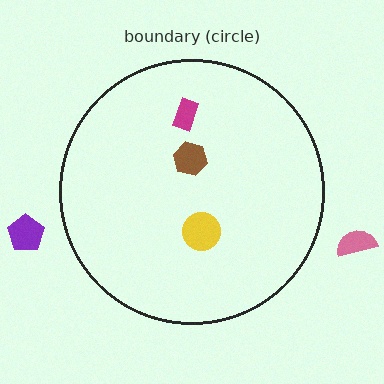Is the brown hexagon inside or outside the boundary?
Inside.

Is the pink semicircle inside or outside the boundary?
Outside.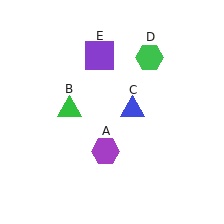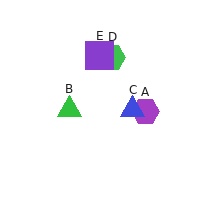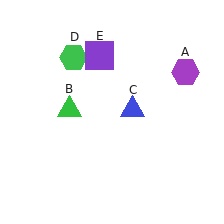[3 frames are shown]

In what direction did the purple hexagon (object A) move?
The purple hexagon (object A) moved up and to the right.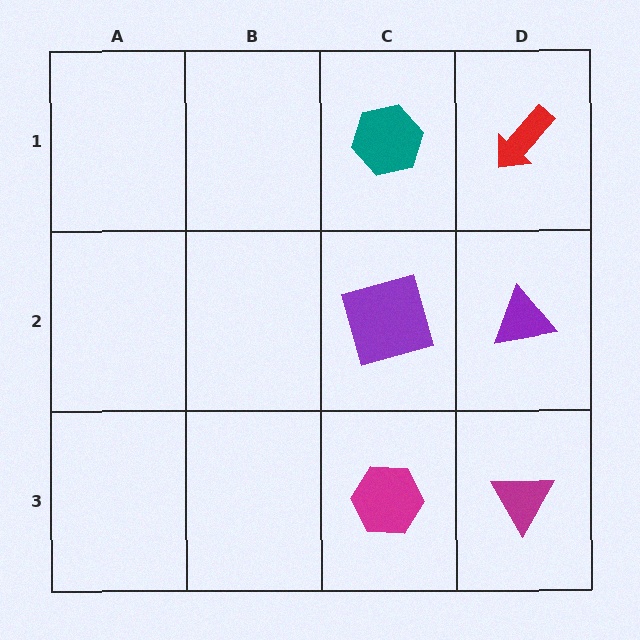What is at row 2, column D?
A purple triangle.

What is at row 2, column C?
A purple square.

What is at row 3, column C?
A magenta hexagon.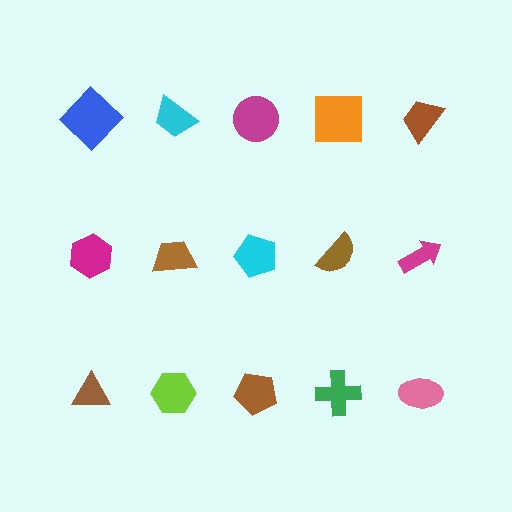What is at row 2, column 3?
A cyan pentagon.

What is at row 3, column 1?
A brown triangle.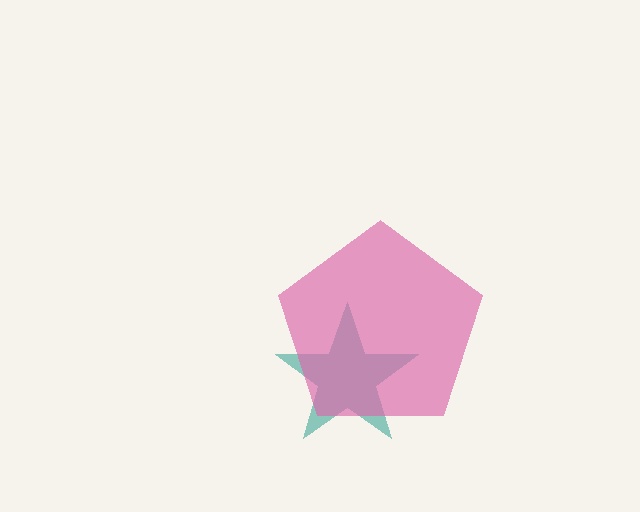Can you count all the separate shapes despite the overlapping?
Yes, there are 2 separate shapes.